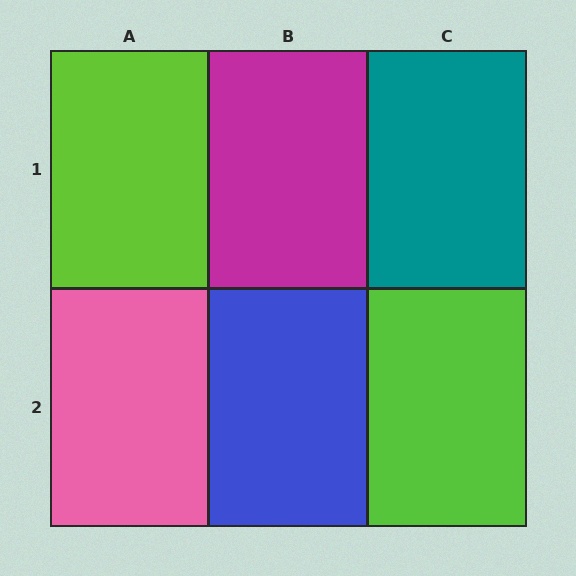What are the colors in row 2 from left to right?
Pink, blue, lime.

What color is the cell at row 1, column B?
Magenta.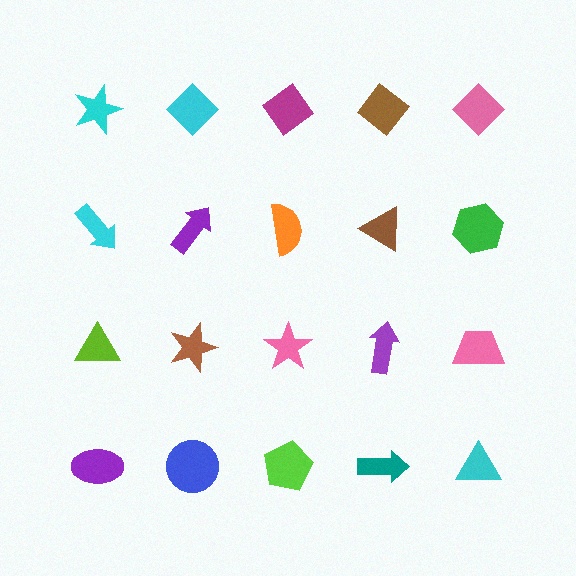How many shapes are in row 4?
5 shapes.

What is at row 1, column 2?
A cyan diamond.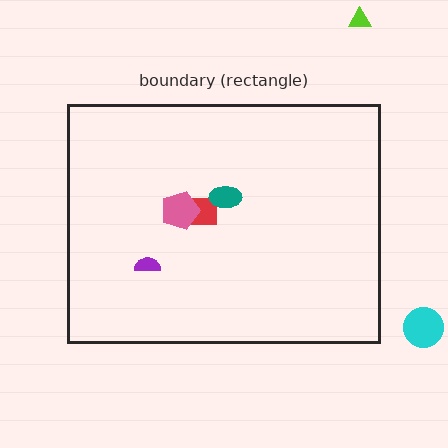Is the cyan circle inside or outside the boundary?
Outside.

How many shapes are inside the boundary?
4 inside, 2 outside.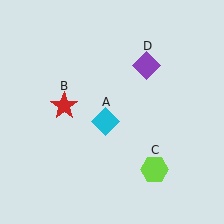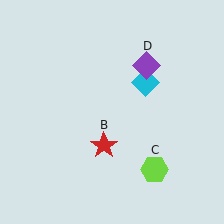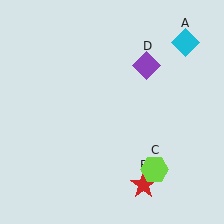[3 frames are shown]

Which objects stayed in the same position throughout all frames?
Lime hexagon (object C) and purple diamond (object D) remained stationary.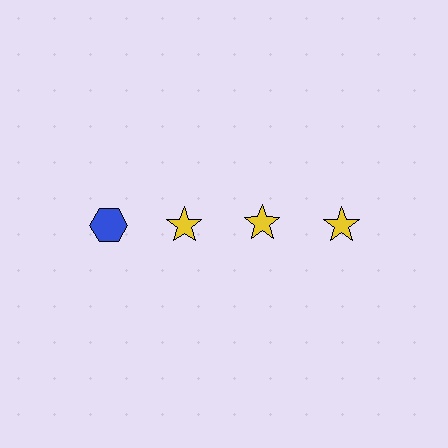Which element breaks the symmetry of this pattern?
The blue hexagon in the top row, leftmost column breaks the symmetry. All other shapes are yellow stars.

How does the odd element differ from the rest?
It differs in both color (blue instead of yellow) and shape (hexagon instead of star).